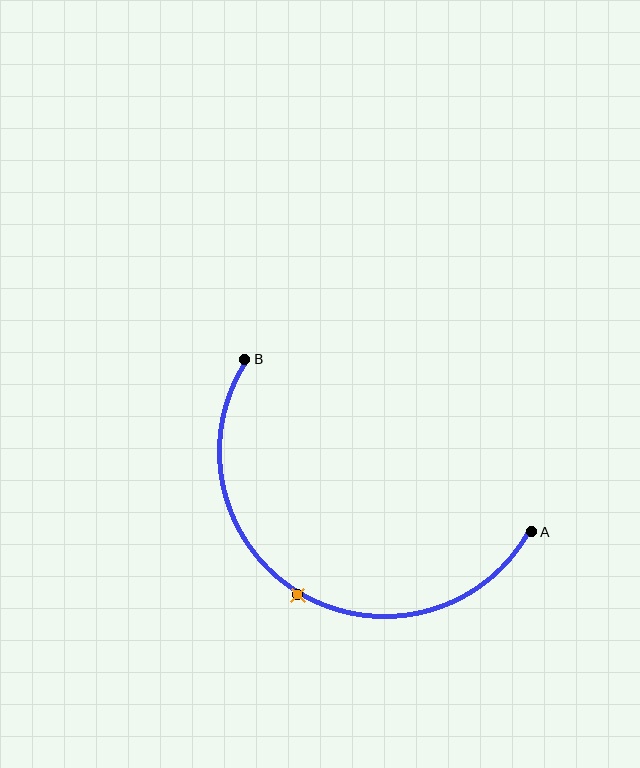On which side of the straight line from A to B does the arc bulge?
The arc bulges below the straight line connecting A and B.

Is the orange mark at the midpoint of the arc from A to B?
Yes. The orange mark lies on the arc at equal arc-length from both A and B — it is the arc midpoint.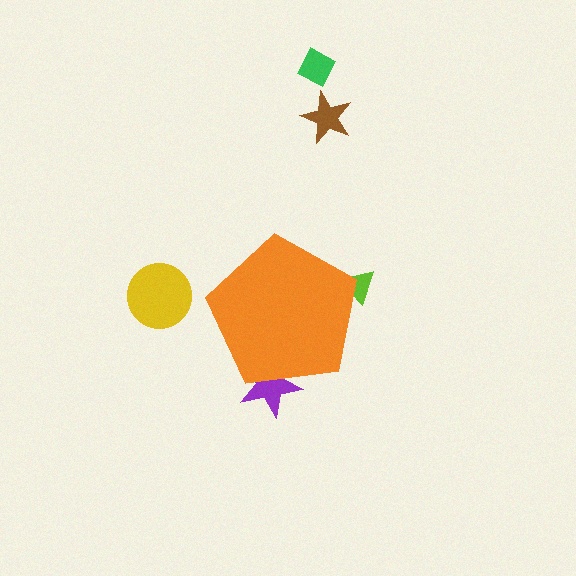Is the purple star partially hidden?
Yes, the purple star is partially hidden behind the orange pentagon.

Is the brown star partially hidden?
No, the brown star is fully visible.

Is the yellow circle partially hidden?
No, the yellow circle is fully visible.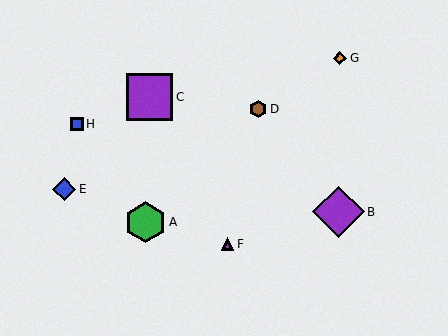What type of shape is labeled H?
Shape H is a blue square.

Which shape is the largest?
The purple diamond (labeled B) is the largest.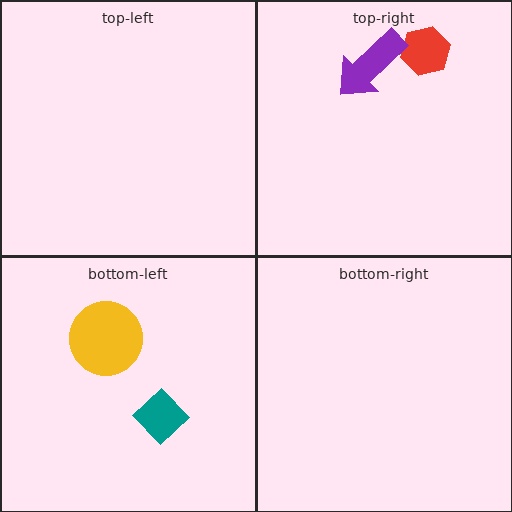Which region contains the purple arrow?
The top-right region.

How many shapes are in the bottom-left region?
2.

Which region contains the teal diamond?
The bottom-left region.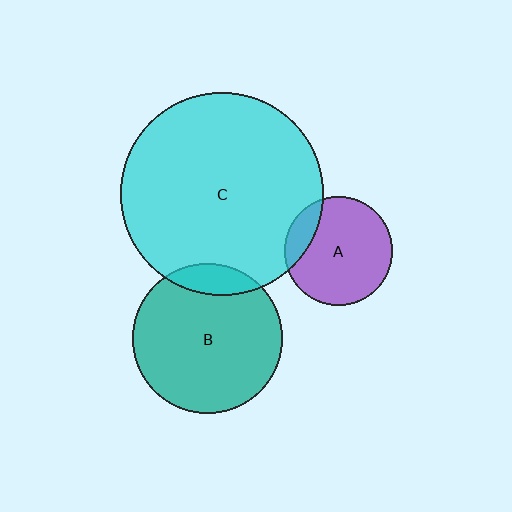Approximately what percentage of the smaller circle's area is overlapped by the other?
Approximately 10%.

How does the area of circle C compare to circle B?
Approximately 1.8 times.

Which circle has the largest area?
Circle C (cyan).